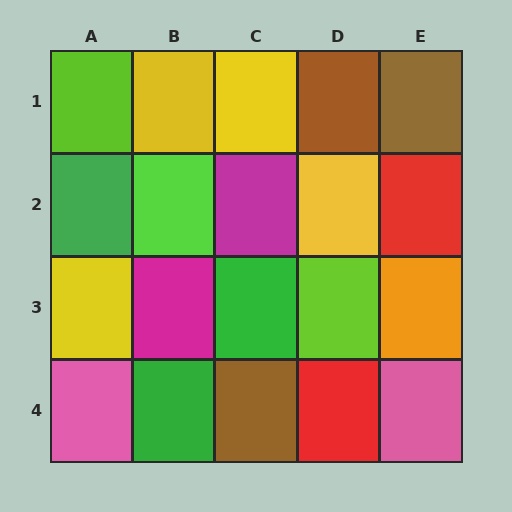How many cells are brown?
3 cells are brown.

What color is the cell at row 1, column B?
Yellow.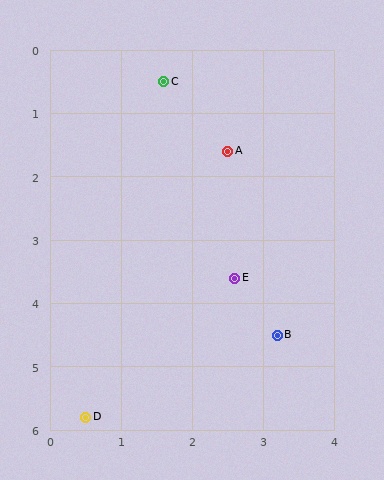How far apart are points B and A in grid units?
Points B and A are about 3.0 grid units apart.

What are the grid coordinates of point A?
Point A is at approximately (2.5, 1.6).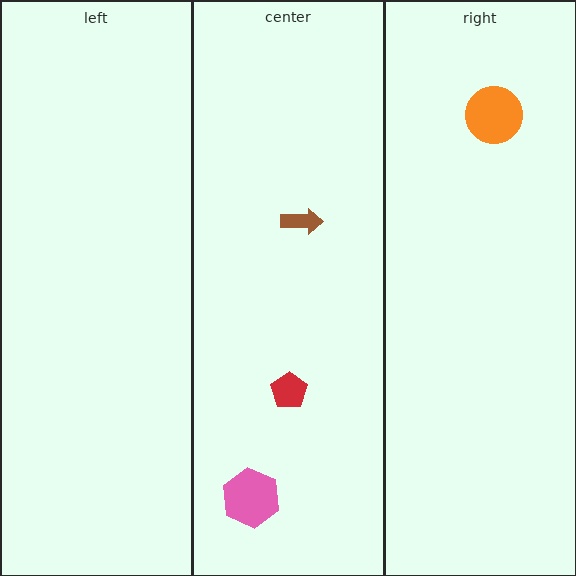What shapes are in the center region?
The pink hexagon, the red pentagon, the brown arrow.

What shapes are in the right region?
The orange circle.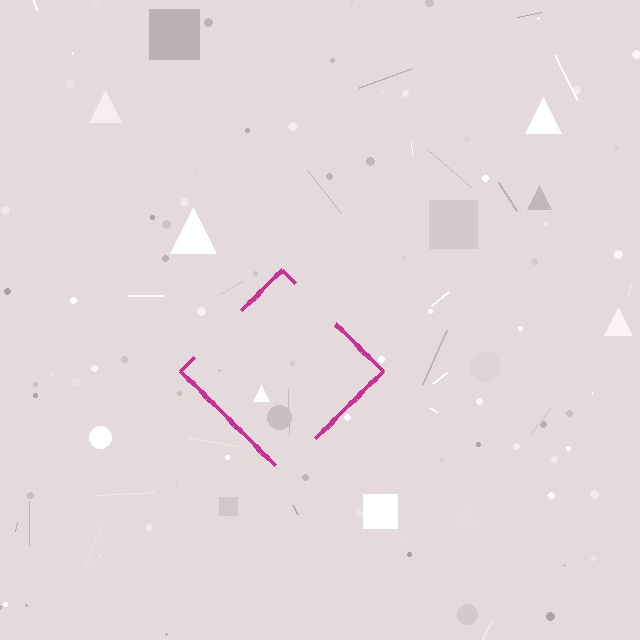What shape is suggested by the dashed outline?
The dashed outline suggests a diamond.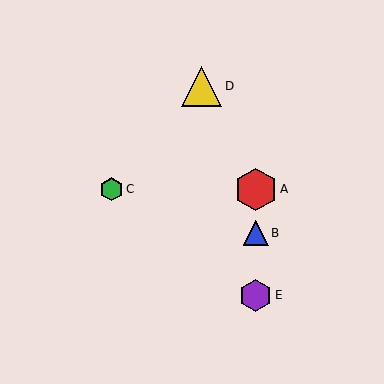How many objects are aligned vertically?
3 objects (A, B, E) are aligned vertically.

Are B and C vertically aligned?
No, B is at x≈256 and C is at x≈111.